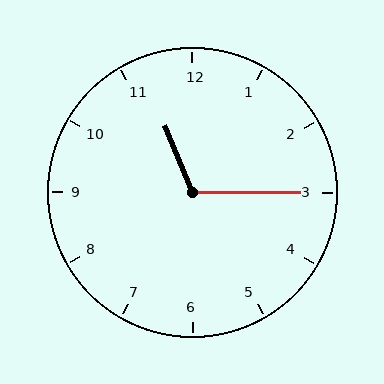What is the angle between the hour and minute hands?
Approximately 112 degrees.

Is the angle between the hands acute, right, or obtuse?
It is obtuse.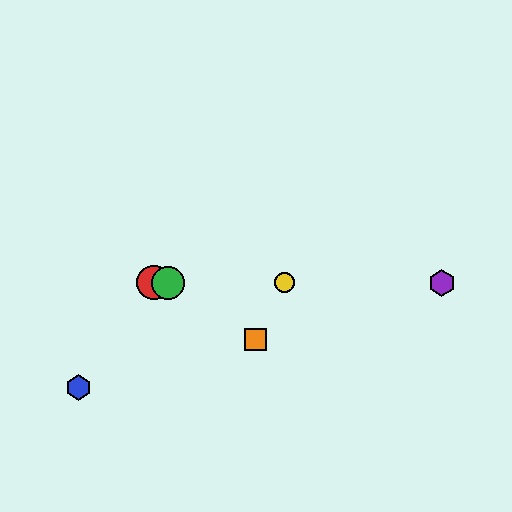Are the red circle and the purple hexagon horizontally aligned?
Yes, both are at y≈283.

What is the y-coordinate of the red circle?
The red circle is at y≈283.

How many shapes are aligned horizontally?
4 shapes (the red circle, the green circle, the yellow circle, the purple hexagon) are aligned horizontally.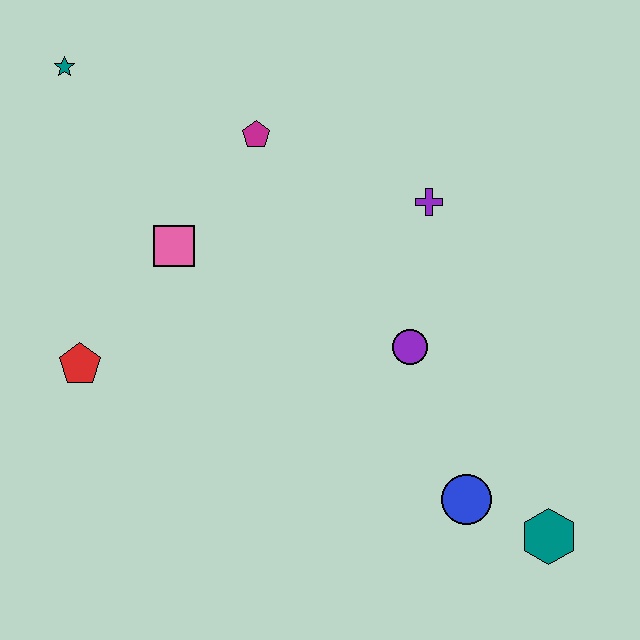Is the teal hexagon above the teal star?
No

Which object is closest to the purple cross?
The purple circle is closest to the purple cross.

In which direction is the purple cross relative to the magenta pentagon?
The purple cross is to the right of the magenta pentagon.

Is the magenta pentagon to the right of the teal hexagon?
No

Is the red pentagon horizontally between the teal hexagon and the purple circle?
No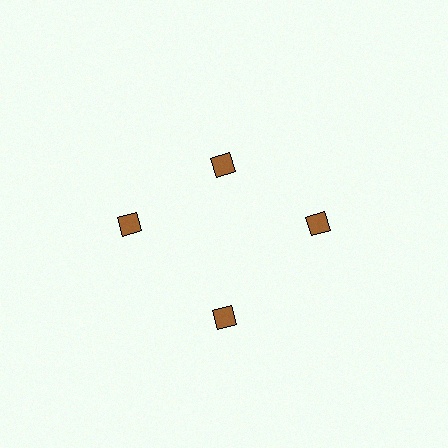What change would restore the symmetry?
The symmetry would be restored by moving it outward, back onto the ring so that all 4 diamonds sit at equal angles and equal distance from the center.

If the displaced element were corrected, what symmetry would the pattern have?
It would have 4-fold rotational symmetry — the pattern would map onto itself every 90 degrees.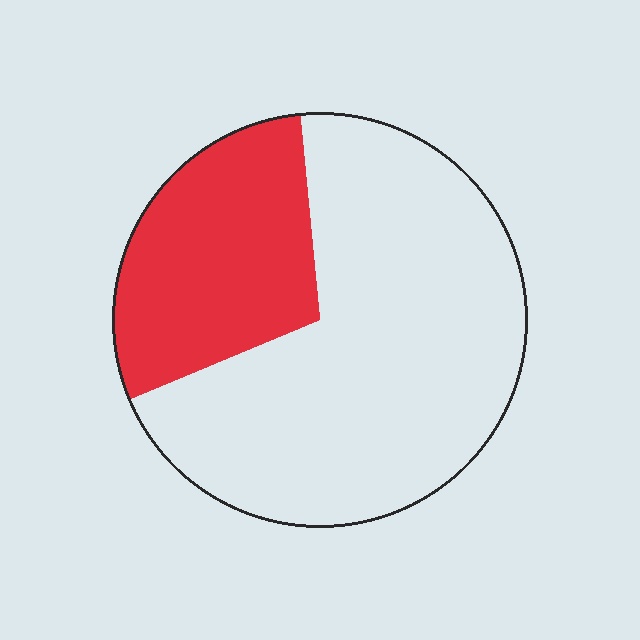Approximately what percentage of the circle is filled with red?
Approximately 30%.